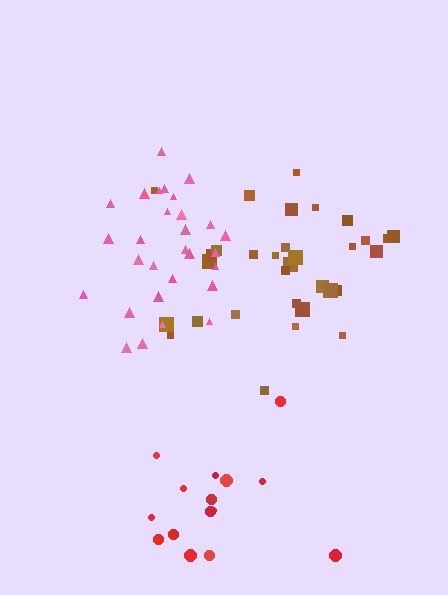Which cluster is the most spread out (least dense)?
Red.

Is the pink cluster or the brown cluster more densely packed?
Pink.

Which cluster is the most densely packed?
Pink.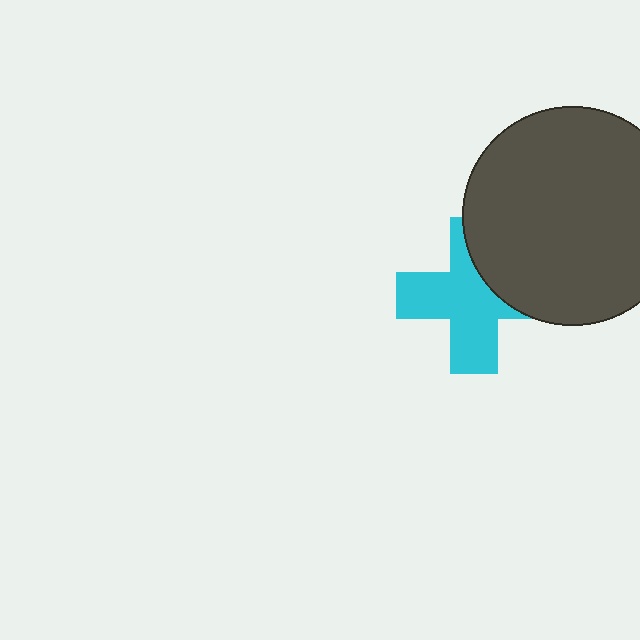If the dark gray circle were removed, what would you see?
You would see the complete cyan cross.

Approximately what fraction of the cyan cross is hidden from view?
Roughly 33% of the cyan cross is hidden behind the dark gray circle.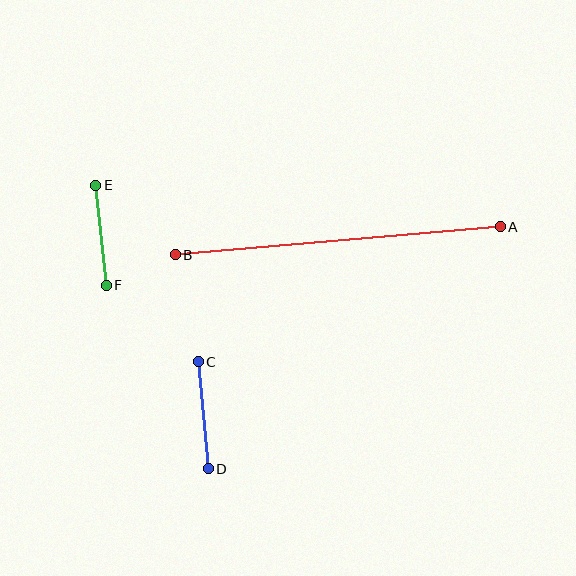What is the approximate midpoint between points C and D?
The midpoint is at approximately (203, 415) pixels.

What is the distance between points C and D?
The distance is approximately 107 pixels.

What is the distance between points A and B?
The distance is approximately 326 pixels.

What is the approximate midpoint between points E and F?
The midpoint is at approximately (101, 235) pixels.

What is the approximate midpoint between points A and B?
The midpoint is at approximately (338, 241) pixels.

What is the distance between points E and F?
The distance is approximately 101 pixels.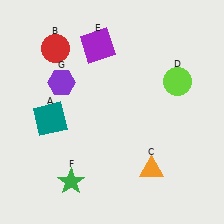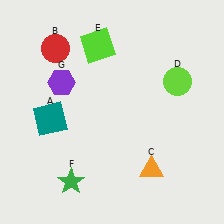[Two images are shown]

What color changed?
The square (E) changed from purple in Image 1 to lime in Image 2.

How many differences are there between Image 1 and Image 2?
There is 1 difference between the two images.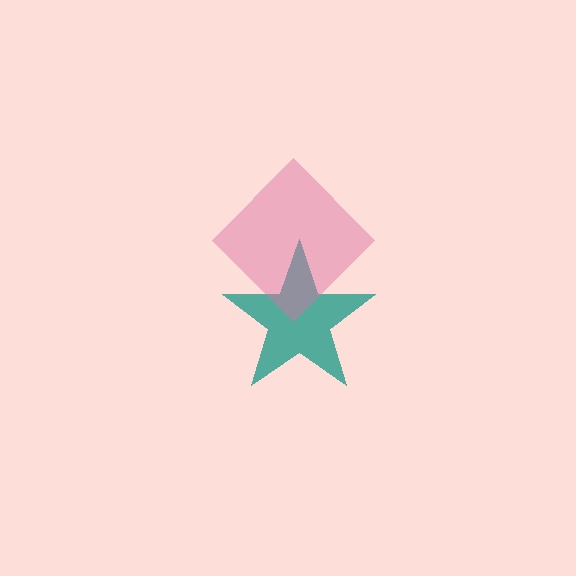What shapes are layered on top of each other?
The layered shapes are: a teal star, a pink diamond.